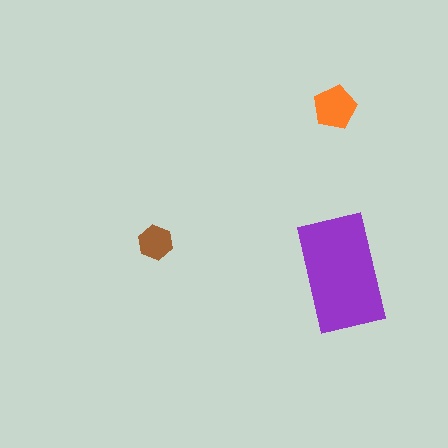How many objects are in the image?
There are 3 objects in the image.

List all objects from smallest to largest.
The brown hexagon, the orange pentagon, the purple rectangle.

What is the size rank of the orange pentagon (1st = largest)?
2nd.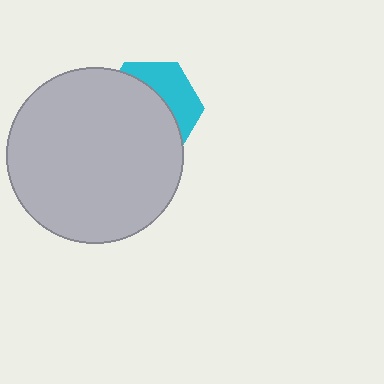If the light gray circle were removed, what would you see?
You would see the complete cyan hexagon.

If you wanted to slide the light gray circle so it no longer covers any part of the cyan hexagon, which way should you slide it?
Slide it toward the lower-left — that is the most direct way to separate the two shapes.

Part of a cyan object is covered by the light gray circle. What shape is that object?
It is a hexagon.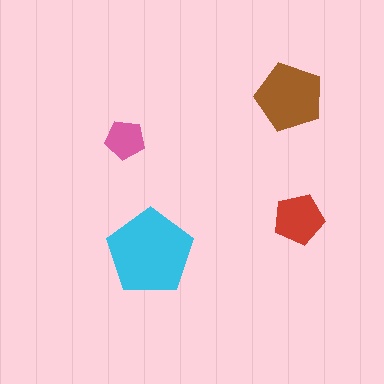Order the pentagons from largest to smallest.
the cyan one, the brown one, the red one, the pink one.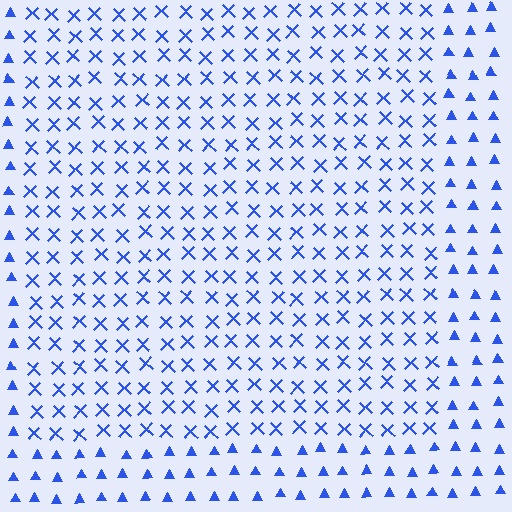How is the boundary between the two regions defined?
The boundary is defined by a change in element shape: X marks inside vs. triangles outside. All elements share the same color and spacing.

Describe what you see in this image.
The image is filled with small blue elements arranged in a uniform grid. A rectangle-shaped region contains X marks, while the surrounding area contains triangles. The boundary is defined purely by the change in element shape.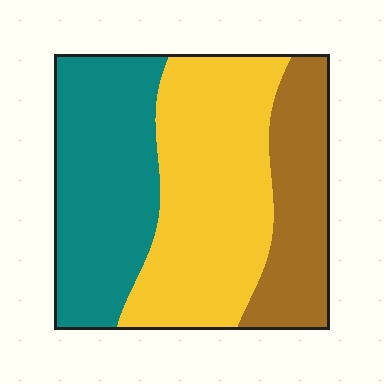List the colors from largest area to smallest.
From largest to smallest: yellow, teal, brown.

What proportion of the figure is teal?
Teal takes up about one third (1/3) of the figure.